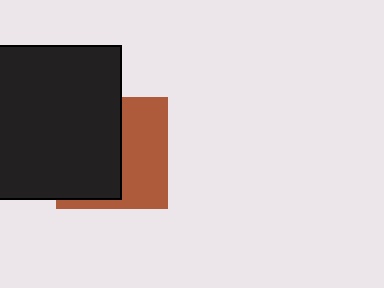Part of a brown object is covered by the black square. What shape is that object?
It is a square.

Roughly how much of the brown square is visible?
About half of it is visible (roughly 46%).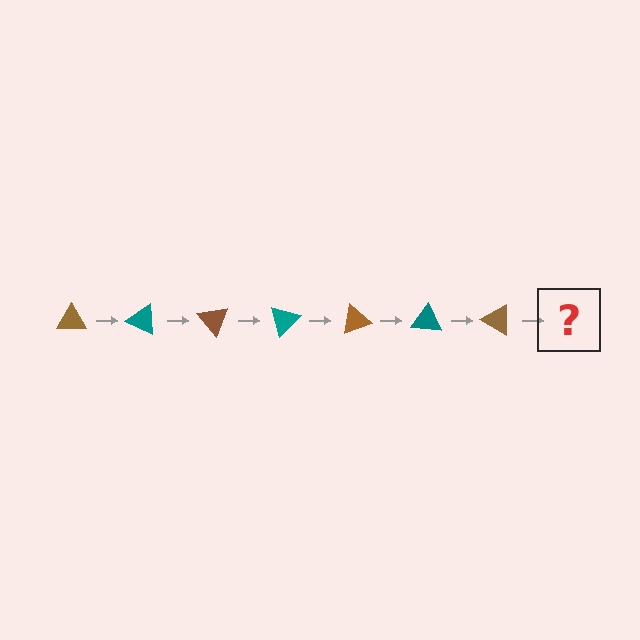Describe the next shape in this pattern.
It should be a teal triangle, rotated 175 degrees from the start.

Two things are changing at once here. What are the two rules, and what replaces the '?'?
The two rules are that it rotates 25 degrees each step and the color cycles through brown and teal. The '?' should be a teal triangle, rotated 175 degrees from the start.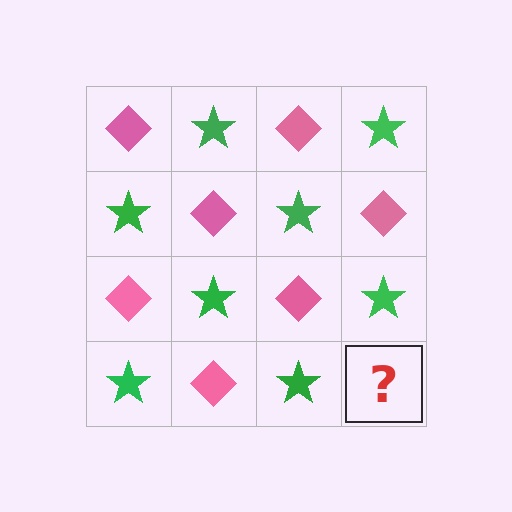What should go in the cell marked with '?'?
The missing cell should contain a pink diamond.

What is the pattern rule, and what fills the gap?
The rule is that it alternates pink diamond and green star in a checkerboard pattern. The gap should be filled with a pink diamond.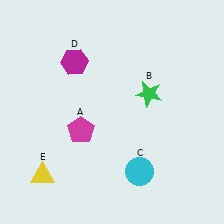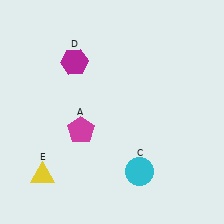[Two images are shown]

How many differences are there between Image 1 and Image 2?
There is 1 difference between the two images.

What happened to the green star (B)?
The green star (B) was removed in Image 2. It was in the top-right area of Image 1.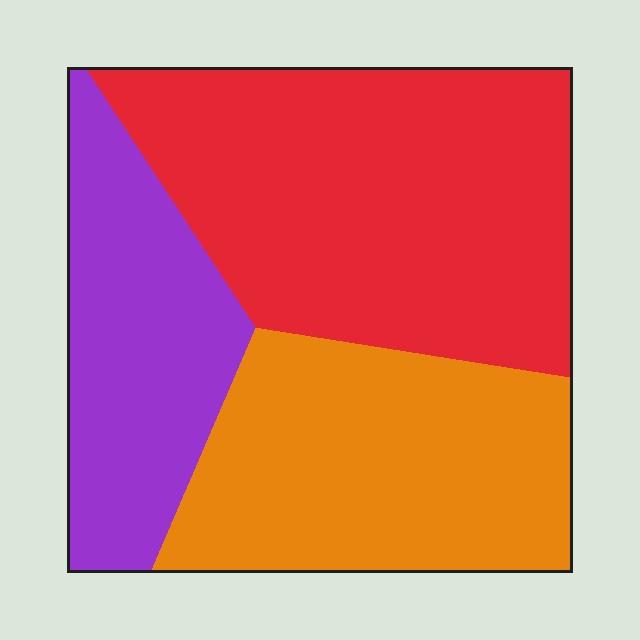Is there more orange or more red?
Red.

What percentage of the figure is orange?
Orange takes up between a quarter and a half of the figure.